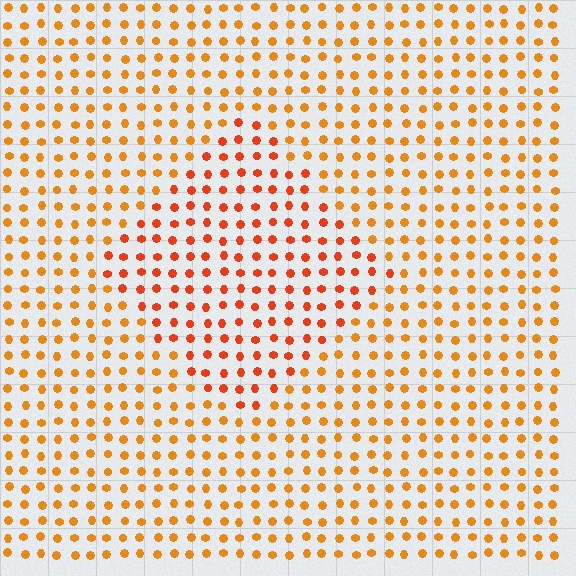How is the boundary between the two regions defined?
The boundary is defined purely by a slight shift in hue (about 23 degrees). Spacing, size, and orientation are identical on both sides.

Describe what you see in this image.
The image is filled with small orange elements in a uniform arrangement. A diamond-shaped region is visible where the elements are tinted to a slightly different hue, forming a subtle color boundary.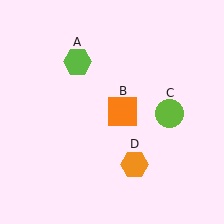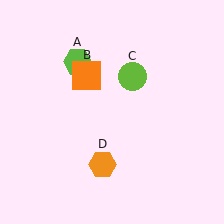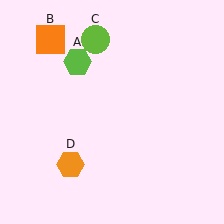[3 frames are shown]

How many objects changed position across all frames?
3 objects changed position: orange square (object B), lime circle (object C), orange hexagon (object D).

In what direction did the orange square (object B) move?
The orange square (object B) moved up and to the left.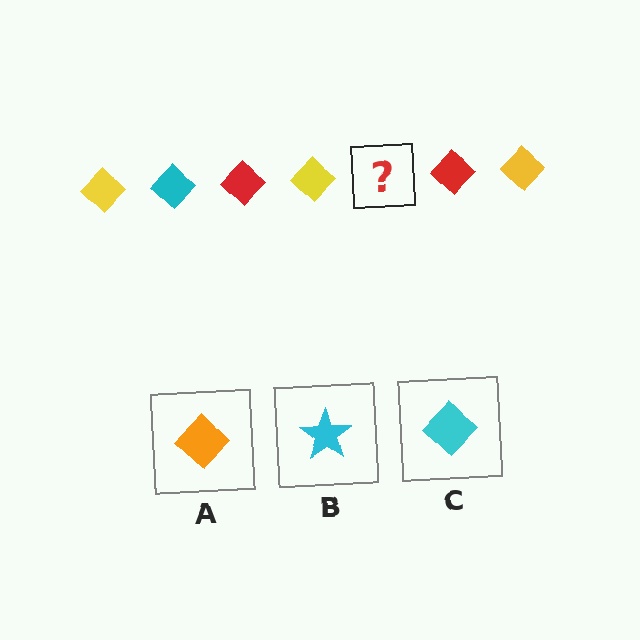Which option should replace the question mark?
Option C.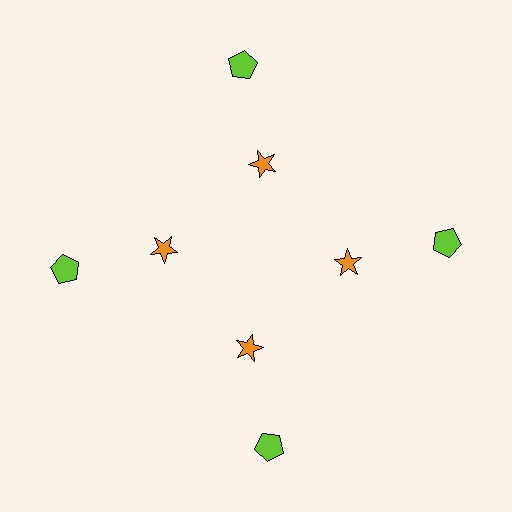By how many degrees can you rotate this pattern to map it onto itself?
The pattern maps onto itself every 90 degrees of rotation.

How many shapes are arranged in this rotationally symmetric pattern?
There are 8 shapes, arranged in 4 groups of 2.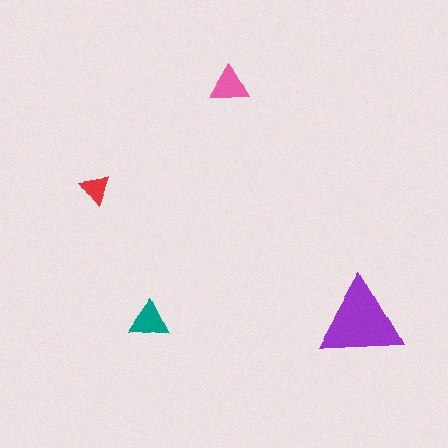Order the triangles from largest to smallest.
the purple one, the teal one, the pink one, the red one.